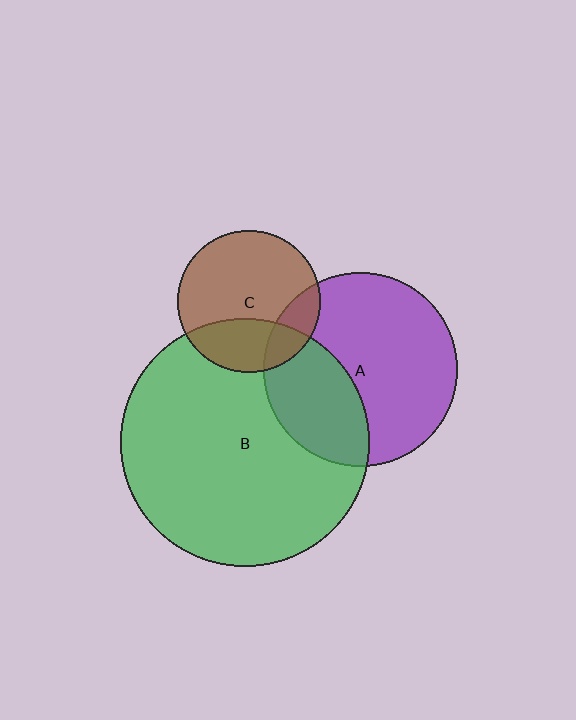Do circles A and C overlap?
Yes.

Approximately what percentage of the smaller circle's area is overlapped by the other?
Approximately 15%.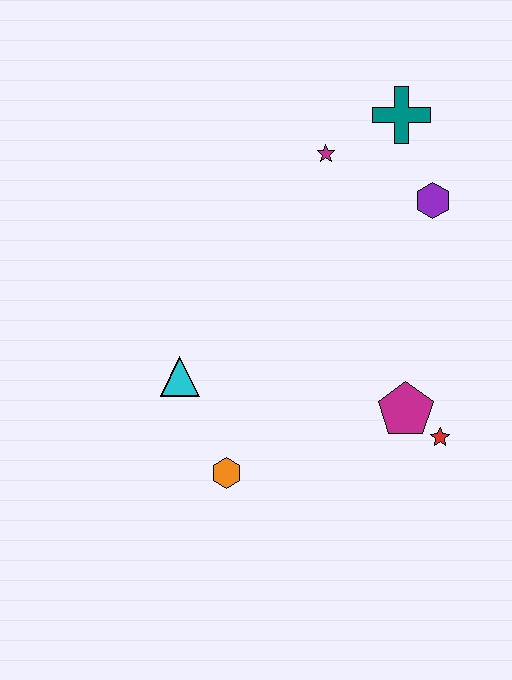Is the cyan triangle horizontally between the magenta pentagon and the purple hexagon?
No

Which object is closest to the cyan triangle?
The orange hexagon is closest to the cyan triangle.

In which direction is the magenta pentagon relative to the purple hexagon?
The magenta pentagon is below the purple hexagon.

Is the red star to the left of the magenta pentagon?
No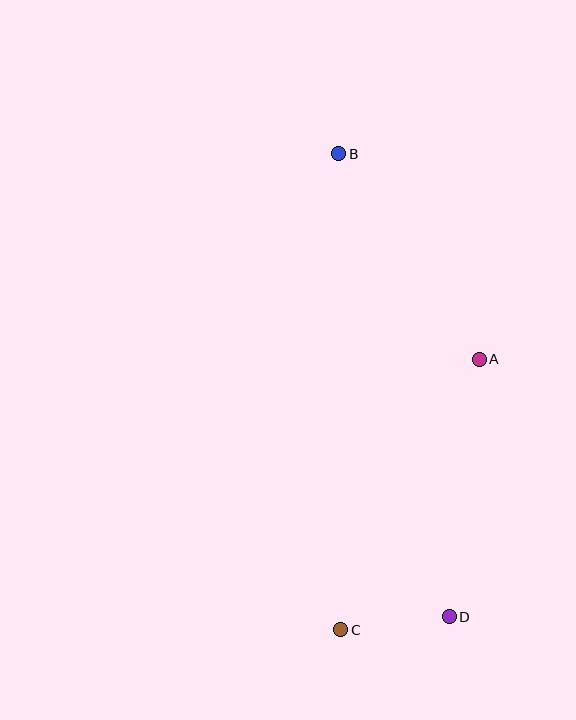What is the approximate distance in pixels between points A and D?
The distance between A and D is approximately 259 pixels.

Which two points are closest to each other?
Points C and D are closest to each other.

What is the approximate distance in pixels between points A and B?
The distance between A and B is approximately 249 pixels.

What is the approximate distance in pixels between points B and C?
The distance between B and C is approximately 476 pixels.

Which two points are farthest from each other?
Points B and D are farthest from each other.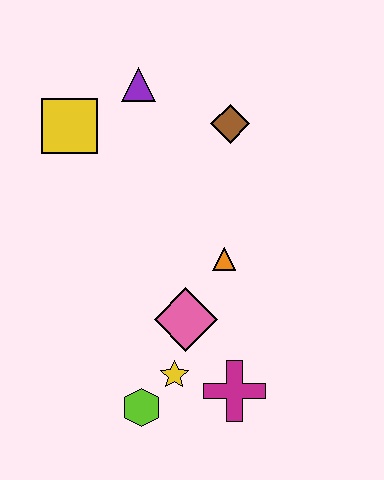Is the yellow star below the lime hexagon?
No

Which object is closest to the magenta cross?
The yellow star is closest to the magenta cross.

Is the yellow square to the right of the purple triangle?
No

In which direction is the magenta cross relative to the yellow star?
The magenta cross is to the right of the yellow star.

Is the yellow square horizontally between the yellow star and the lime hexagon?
No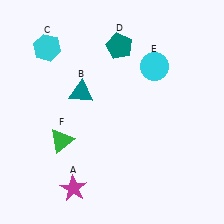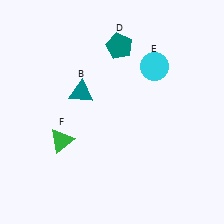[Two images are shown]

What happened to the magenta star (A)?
The magenta star (A) was removed in Image 2. It was in the bottom-left area of Image 1.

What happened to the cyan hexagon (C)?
The cyan hexagon (C) was removed in Image 2. It was in the top-left area of Image 1.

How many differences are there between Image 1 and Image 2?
There are 2 differences between the two images.